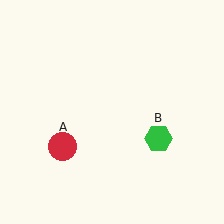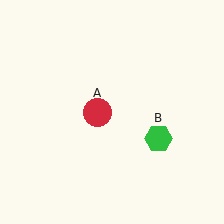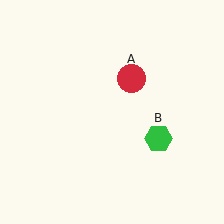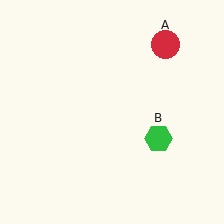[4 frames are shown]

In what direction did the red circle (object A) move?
The red circle (object A) moved up and to the right.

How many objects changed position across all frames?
1 object changed position: red circle (object A).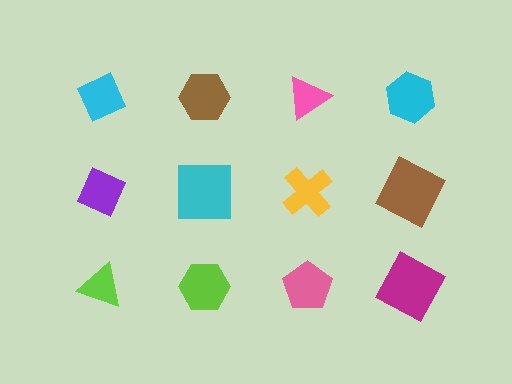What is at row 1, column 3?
A pink triangle.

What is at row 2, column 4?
A brown square.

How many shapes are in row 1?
4 shapes.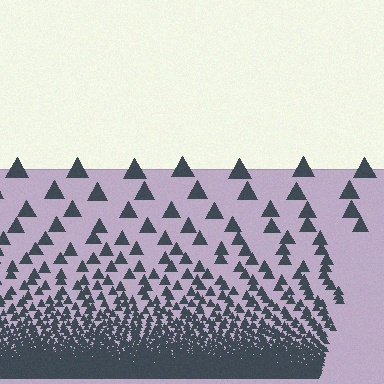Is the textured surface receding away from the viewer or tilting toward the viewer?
The surface appears to tilt toward the viewer. Texture elements get larger and sparser toward the top.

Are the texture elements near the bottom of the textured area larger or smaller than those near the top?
Smaller. The gradient is inverted — elements near the bottom are smaller and denser.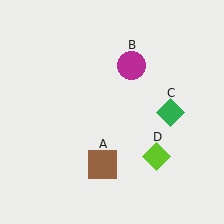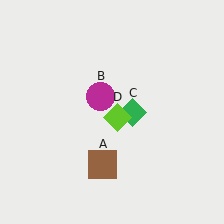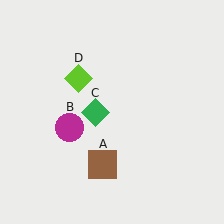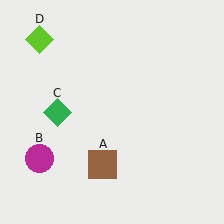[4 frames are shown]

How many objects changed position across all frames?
3 objects changed position: magenta circle (object B), green diamond (object C), lime diamond (object D).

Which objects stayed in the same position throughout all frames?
Brown square (object A) remained stationary.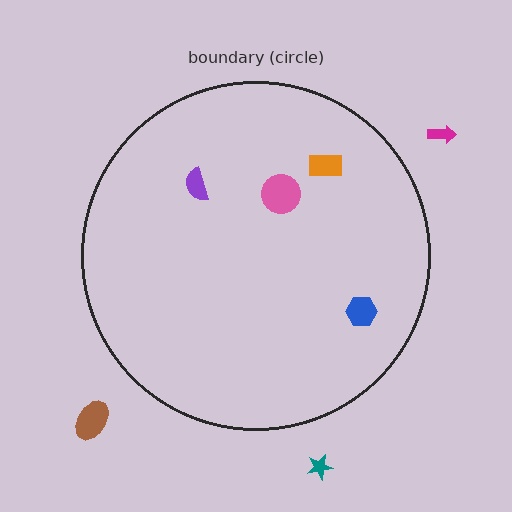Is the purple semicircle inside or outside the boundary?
Inside.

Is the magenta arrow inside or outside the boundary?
Outside.